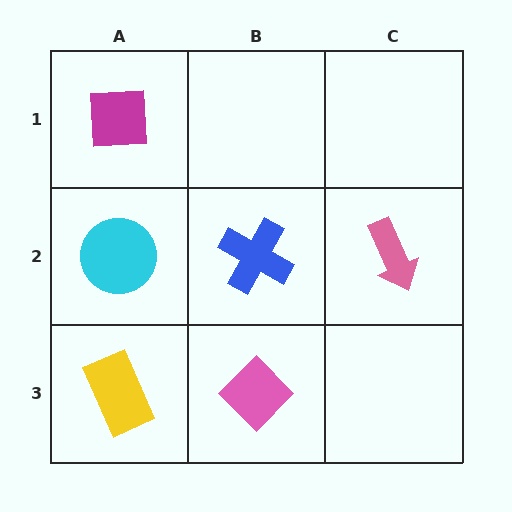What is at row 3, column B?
A pink diamond.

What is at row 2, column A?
A cyan circle.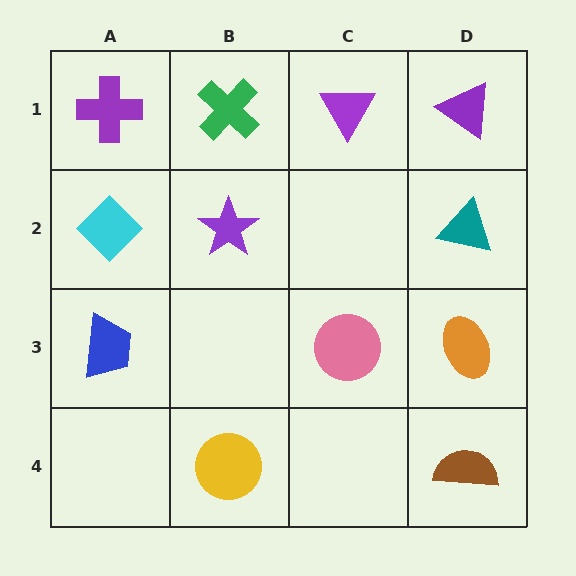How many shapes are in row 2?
3 shapes.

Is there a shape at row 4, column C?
No, that cell is empty.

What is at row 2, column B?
A purple star.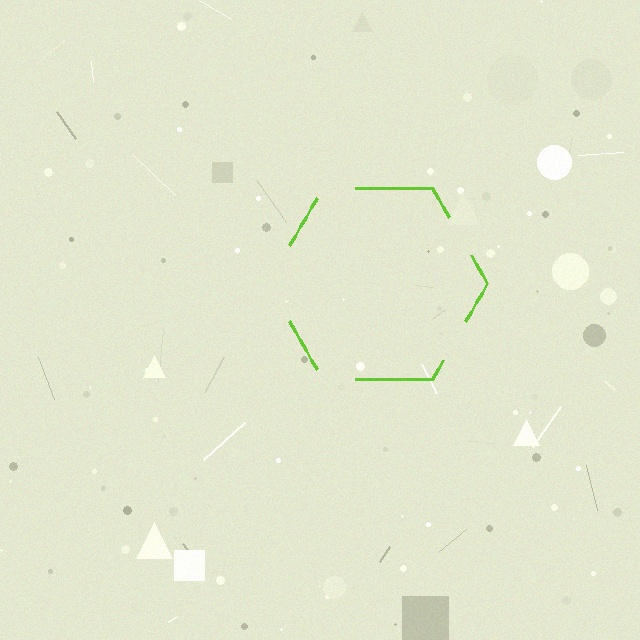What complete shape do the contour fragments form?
The contour fragments form a hexagon.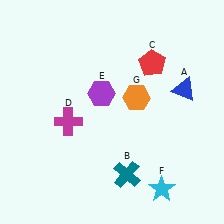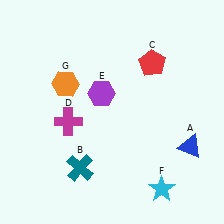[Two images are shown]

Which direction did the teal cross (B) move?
The teal cross (B) moved left.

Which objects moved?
The objects that moved are: the blue triangle (A), the teal cross (B), the orange hexagon (G).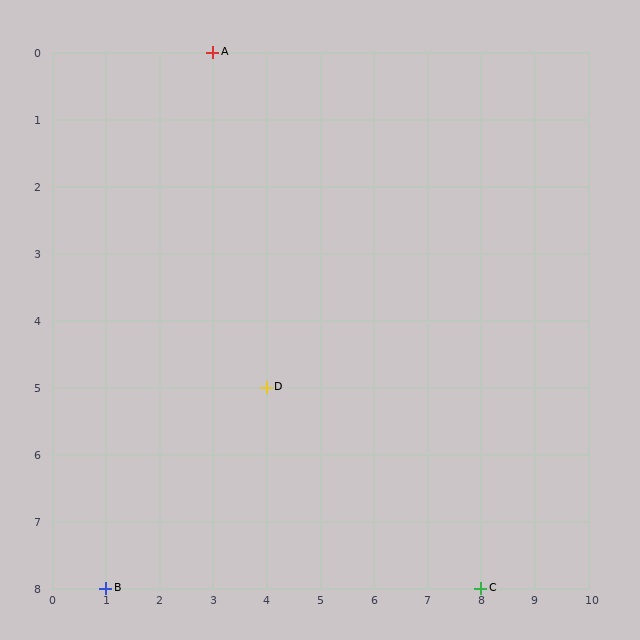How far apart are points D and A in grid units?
Points D and A are 1 column and 5 rows apart (about 5.1 grid units diagonally).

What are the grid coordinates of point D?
Point D is at grid coordinates (4, 5).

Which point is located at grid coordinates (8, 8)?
Point C is at (8, 8).